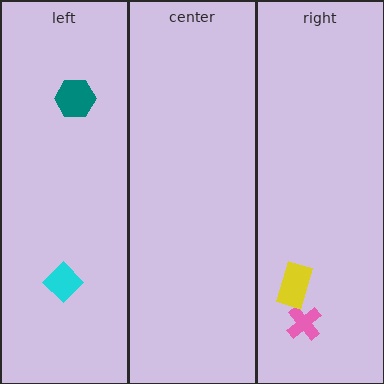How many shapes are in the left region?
2.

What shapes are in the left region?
The cyan diamond, the teal hexagon.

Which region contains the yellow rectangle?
The right region.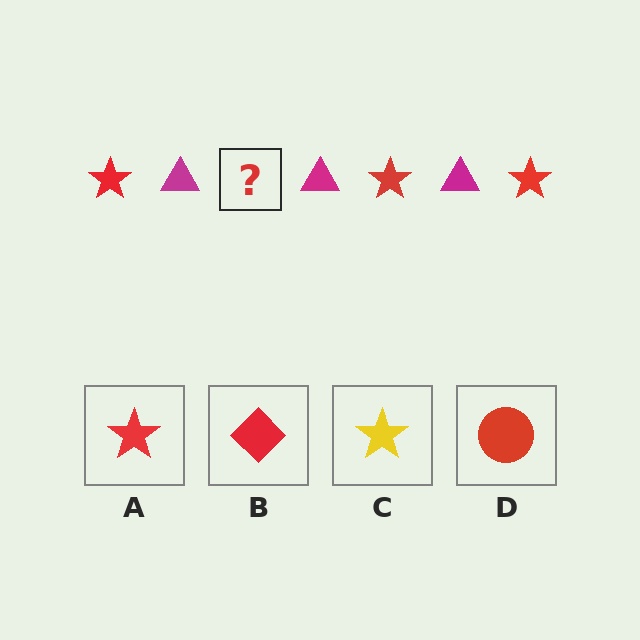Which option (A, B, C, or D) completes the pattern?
A.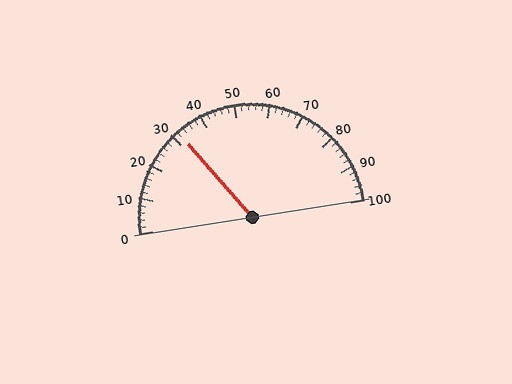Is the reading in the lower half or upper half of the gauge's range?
The reading is in the lower half of the range (0 to 100).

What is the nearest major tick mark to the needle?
The nearest major tick mark is 30.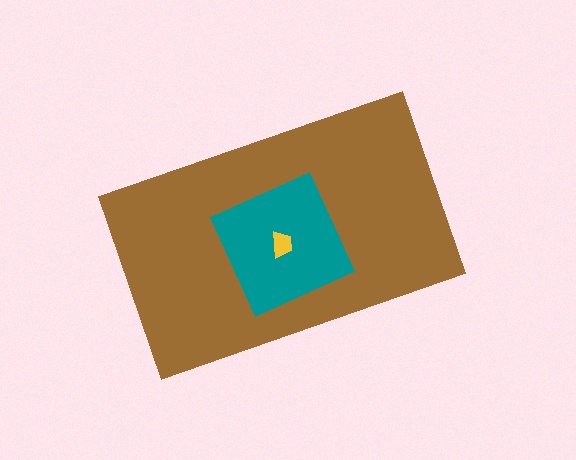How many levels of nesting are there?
3.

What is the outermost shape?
The brown rectangle.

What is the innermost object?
The yellow trapezoid.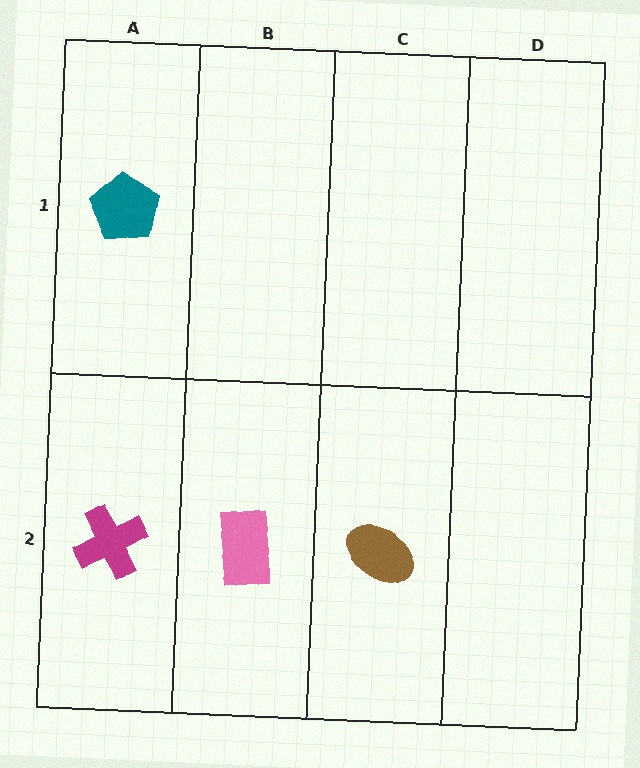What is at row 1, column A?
A teal pentagon.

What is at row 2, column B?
A pink rectangle.